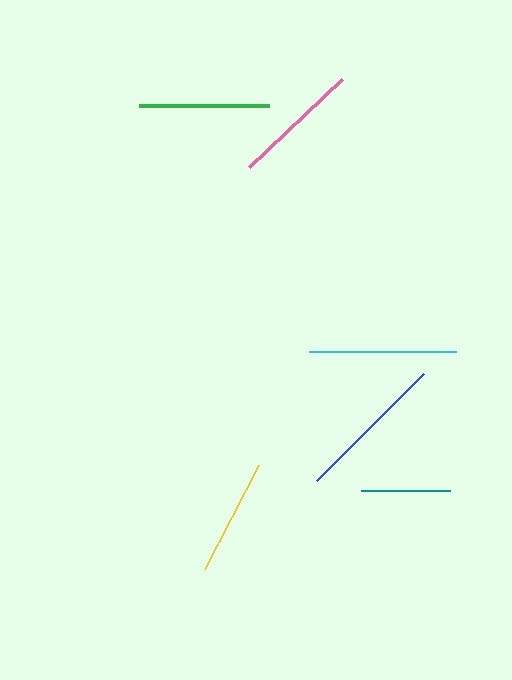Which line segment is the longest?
The blue line is the longest at approximately 151 pixels.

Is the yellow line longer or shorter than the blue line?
The blue line is longer than the yellow line.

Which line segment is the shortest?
The teal line is the shortest at approximately 89 pixels.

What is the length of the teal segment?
The teal segment is approximately 89 pixels long.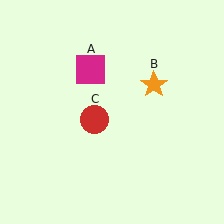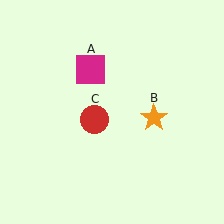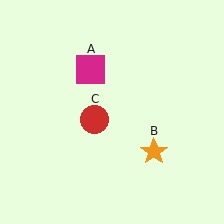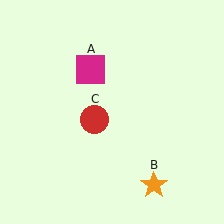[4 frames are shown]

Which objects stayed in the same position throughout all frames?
Magenta square (object A) and red circle (object C) remained stationary.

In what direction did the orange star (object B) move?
The orange star (object B) moved down.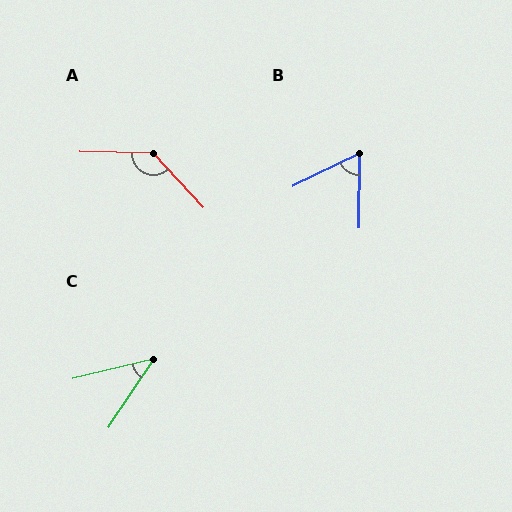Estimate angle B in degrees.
Approximately 64 degrees.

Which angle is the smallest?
C, at approximately 43 degrees.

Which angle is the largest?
A, at approximately 134 degrees.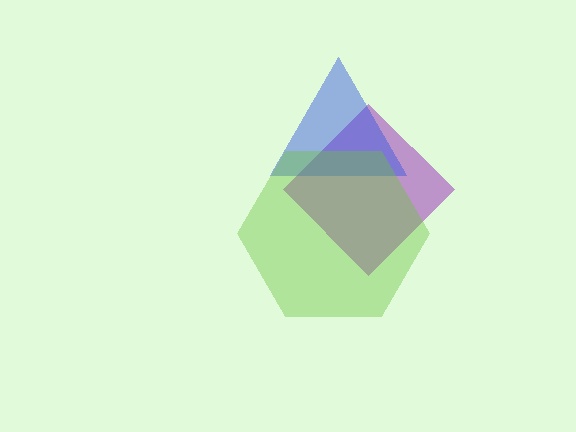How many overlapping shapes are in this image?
There are 3 overlapping shapes in the image.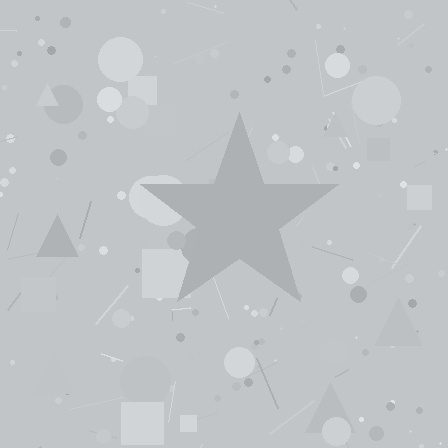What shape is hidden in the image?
A star is hidden in the image.